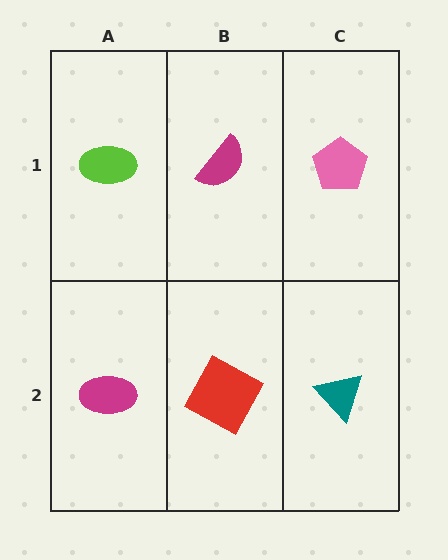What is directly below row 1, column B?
A red square.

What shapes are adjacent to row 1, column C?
A teal triangle (row 2, column C), a magenta semicircle (row 1, column B).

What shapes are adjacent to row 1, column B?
A red square (row 2, column B), a lime ellipse (row 1, column A), a pink pentagon (row 1, column C).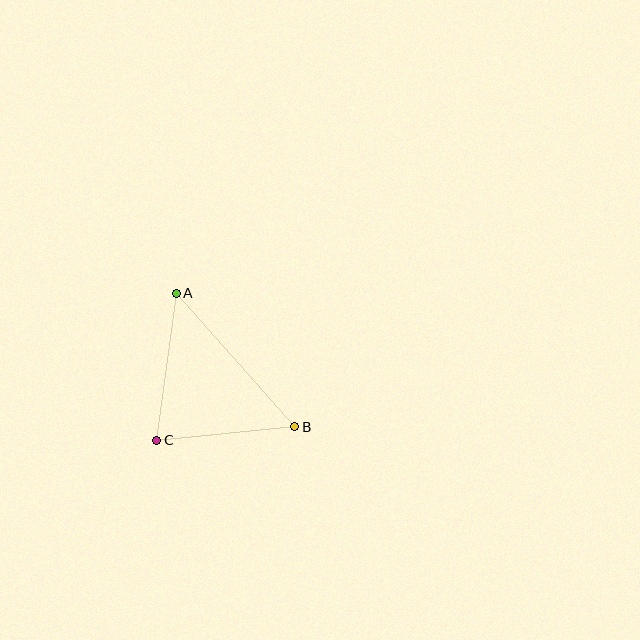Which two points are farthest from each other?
Points A and B are farthest from each other.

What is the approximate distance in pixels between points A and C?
The distance between A and C is approximately 148 pixels.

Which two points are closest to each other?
Points B and C are closest to each other.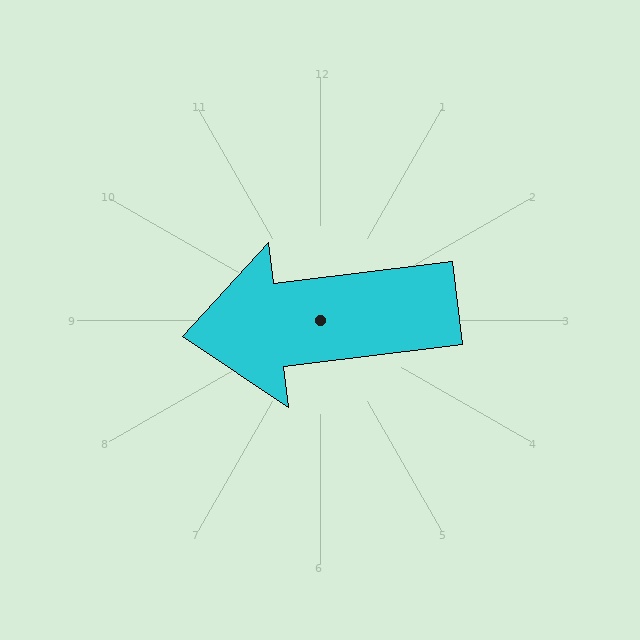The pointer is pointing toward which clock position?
Roughly 9 o'clock.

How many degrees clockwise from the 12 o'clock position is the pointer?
Approximately 263 degrees.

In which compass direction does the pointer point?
West.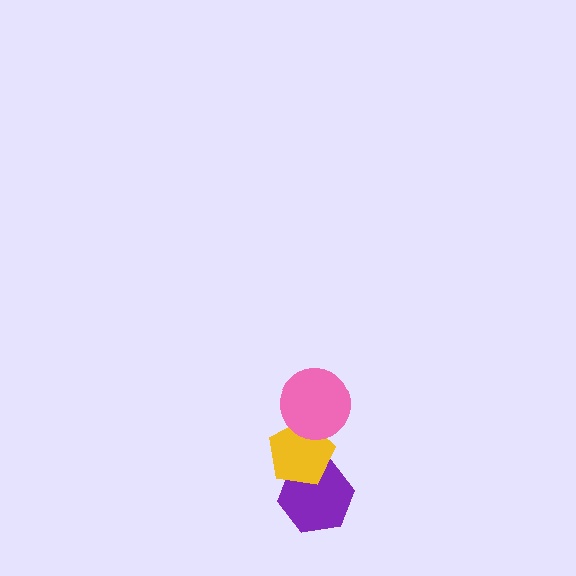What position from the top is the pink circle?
The pink circle is 1st from the top.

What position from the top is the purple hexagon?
The purple hexagon is 3rd from the top.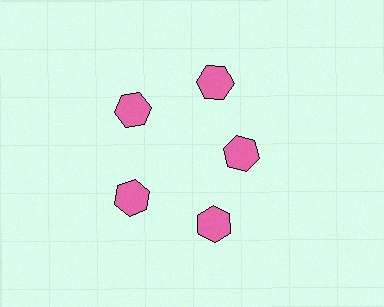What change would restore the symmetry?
The symmetry would be restored by moving it outward, back onto the ring so that all 5 hexagons sit at equal angles and equal distance from the center.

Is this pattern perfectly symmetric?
No. The 5 pink hexagons are arranged in a ring, but one element near the 3 o'clock position is pulled inward toward the center, breaking the 5-fold rotational symmetry.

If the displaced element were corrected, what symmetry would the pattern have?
It would have 5-fold rotational symmetry — the pattern would map onto itself every 72 degrees.